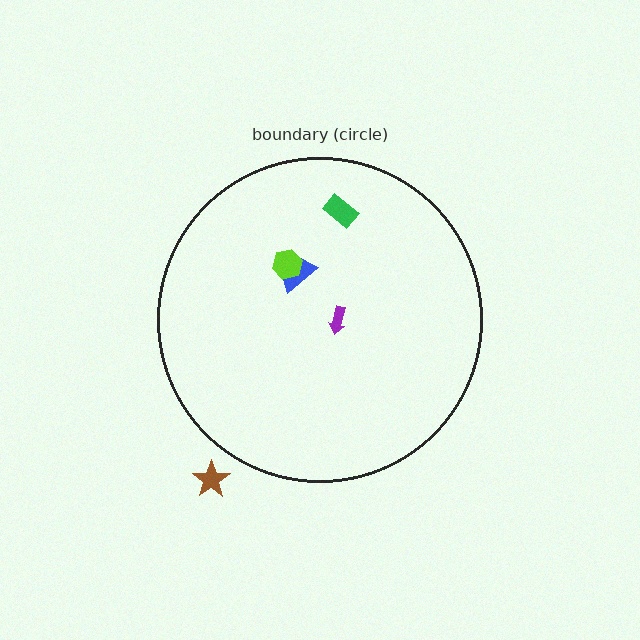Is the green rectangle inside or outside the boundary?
Inside.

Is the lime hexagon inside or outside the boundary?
Inside.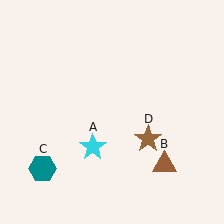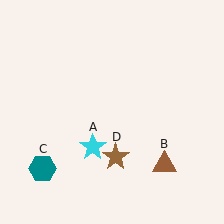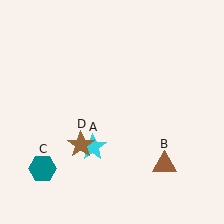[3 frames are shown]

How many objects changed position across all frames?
1 object changed position: brown star (object D).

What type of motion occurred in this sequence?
The brown star (object D) rotated clockwise around the center of the scene.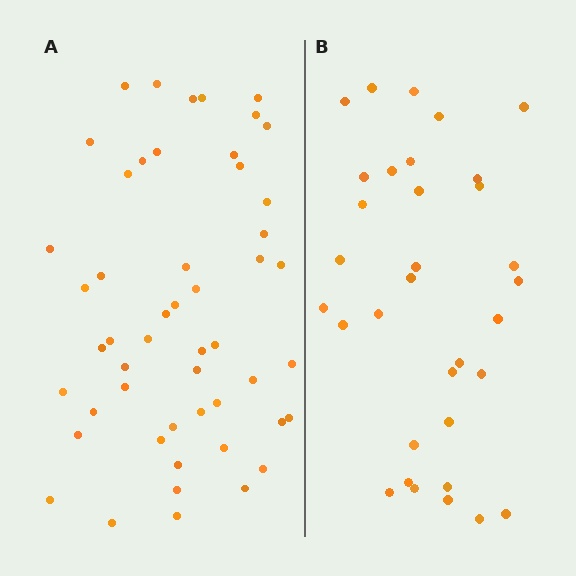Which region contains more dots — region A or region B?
Region A (the left region) has more dots.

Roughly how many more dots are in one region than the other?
Region A has approximately 20 more dots than region B.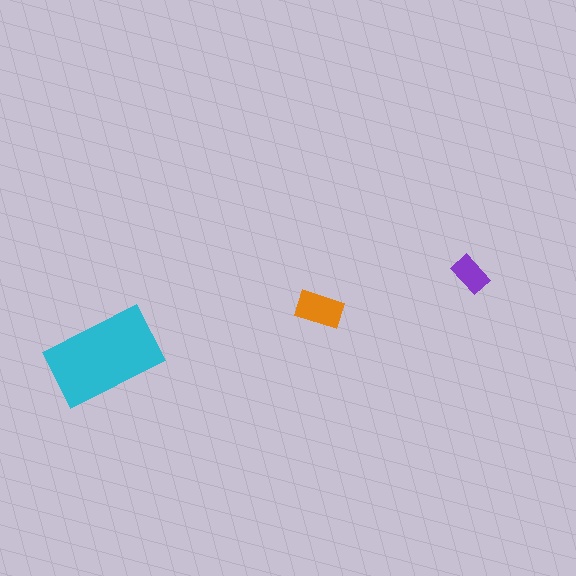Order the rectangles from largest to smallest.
the cyan one, the orange one, the purple one.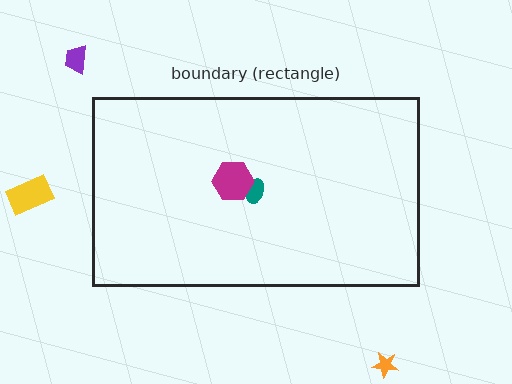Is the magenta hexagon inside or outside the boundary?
Inside.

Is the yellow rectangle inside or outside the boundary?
Outside.